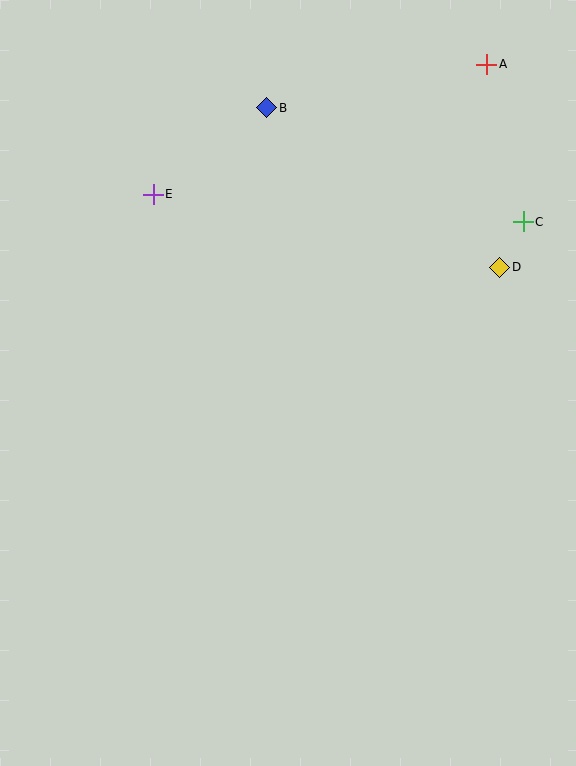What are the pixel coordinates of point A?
Point A is at (487, 64).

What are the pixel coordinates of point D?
Point D is at (500, 267).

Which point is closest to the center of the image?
Point E at (153, 194) is closest to the center.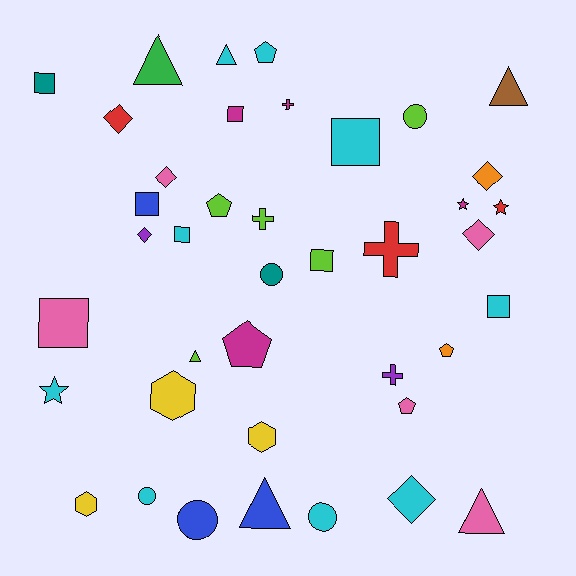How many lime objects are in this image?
There are 5 lime objects.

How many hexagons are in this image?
There are 3 hexagons.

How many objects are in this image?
There are 40 objects.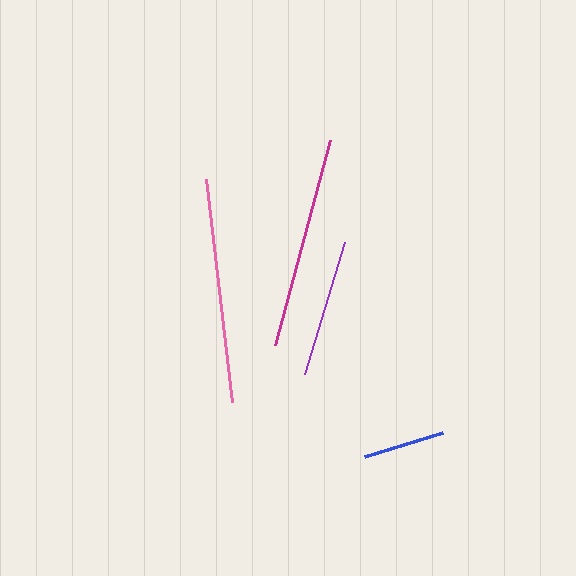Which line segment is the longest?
The pink line is the longest at approximately 224 pixels.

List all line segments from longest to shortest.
From longest to shortest: pink, magenta, purple, blue.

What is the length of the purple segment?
The purple segment is approximately 138 pixels long.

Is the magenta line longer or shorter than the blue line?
The magenta line is longer than the blue line.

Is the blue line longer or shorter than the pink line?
The pink line is longer than the blue line.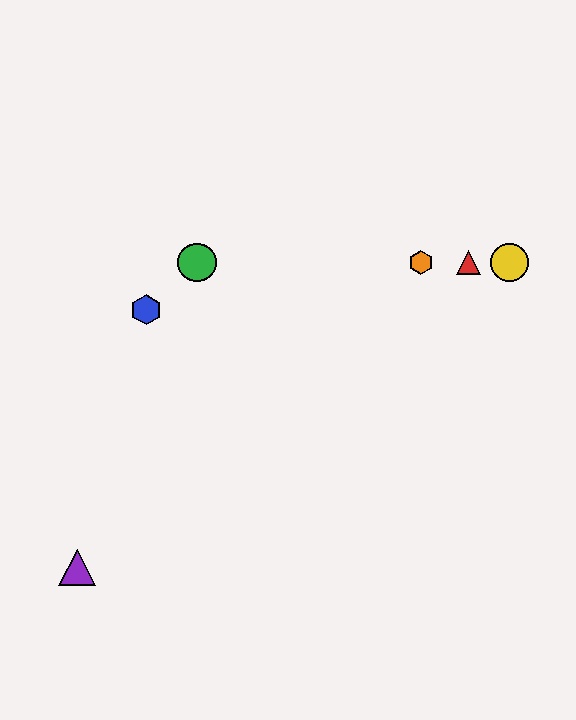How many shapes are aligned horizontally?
4 shapes (the red triangle, the green circle, the yellow circle, the orange hexagon) are aligned horizontally.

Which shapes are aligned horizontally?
The red triangle, the green circle, the yellow circle, the orange hexagon are aligned horizontally.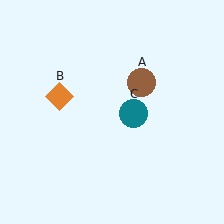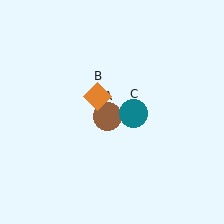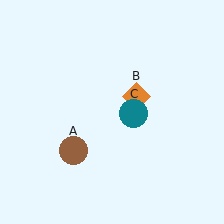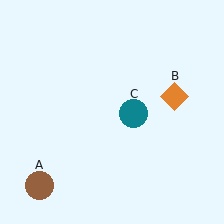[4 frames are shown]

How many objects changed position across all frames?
2 objects changed position: brown circle (object A), orange diamond (object B).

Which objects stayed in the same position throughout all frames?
Teal circle (object C) remained stationary.